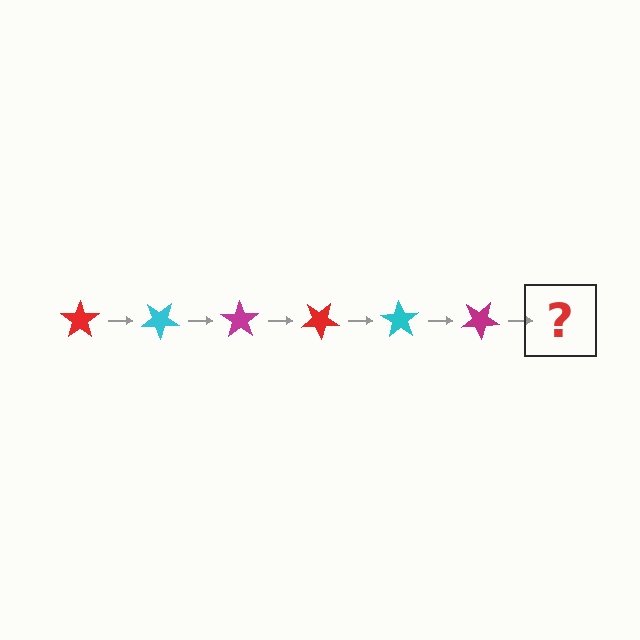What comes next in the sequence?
The next element should be a red star, rotated 210 degrees from the start.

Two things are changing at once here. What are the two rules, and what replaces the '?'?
The two rules are that it rotates 35 degrees each step and the color cycles through red, cyan, and magenta. The '?' should be a red star, rotated 210 degrees from the start.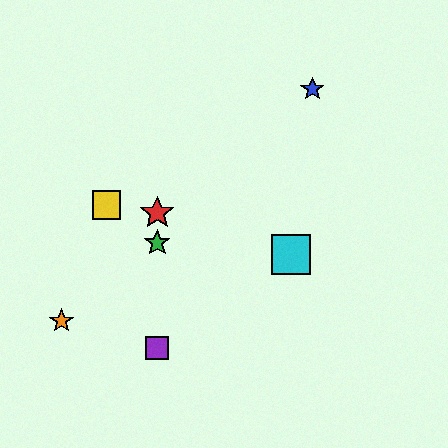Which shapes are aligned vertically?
The red star, the green star, the purple square are aligned vertically.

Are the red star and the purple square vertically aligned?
Yes, both are at x≈157.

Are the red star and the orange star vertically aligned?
No, the red star is at x≈157 and the orange star is at x≈61.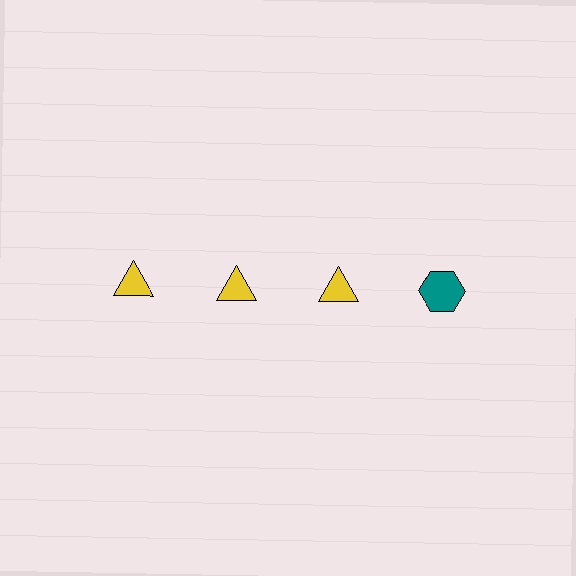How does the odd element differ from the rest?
It differs in both color (teal instead of yellow) and shape (hexagon instead of triangle).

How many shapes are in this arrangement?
There are 4 shapes arranged in a grid pattern.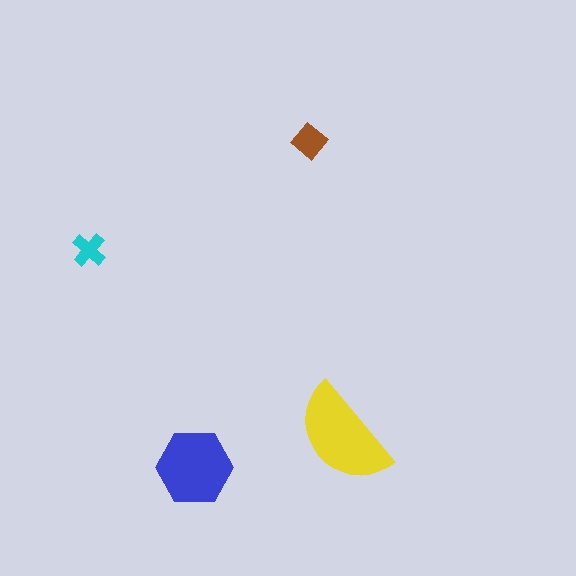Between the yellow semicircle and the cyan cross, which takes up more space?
The yellow semicircle.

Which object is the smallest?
The cyan cross.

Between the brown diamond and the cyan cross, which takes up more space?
The brown diamond.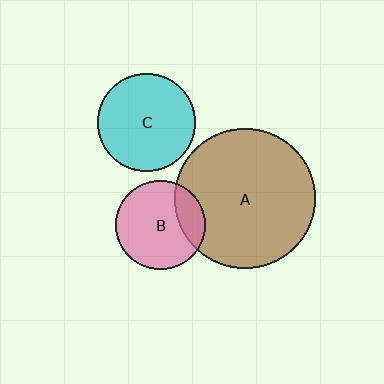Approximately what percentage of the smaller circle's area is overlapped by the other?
Approximately 20%.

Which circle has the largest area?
Circle A (brown).